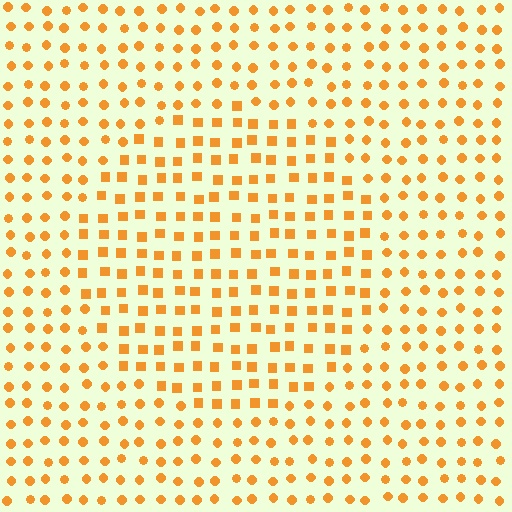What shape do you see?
I see a circle.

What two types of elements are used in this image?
The image uses squares inside the circle region and circles outside it.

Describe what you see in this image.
The image is filled with small orange elements arranged in a uniform grid. A circle-shaped region contains squares, while the surrounding area contains circles. The boundary is defined purely by the change in element shape.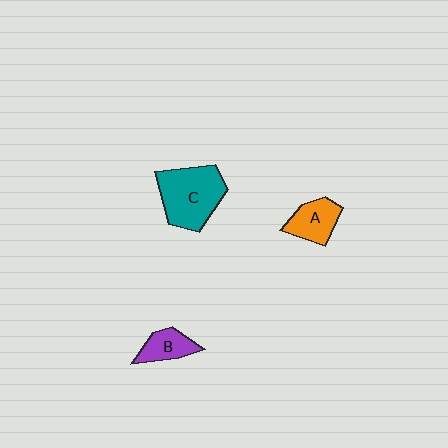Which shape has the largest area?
Shape C (teal).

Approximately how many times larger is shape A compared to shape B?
Approximately 1.2 times.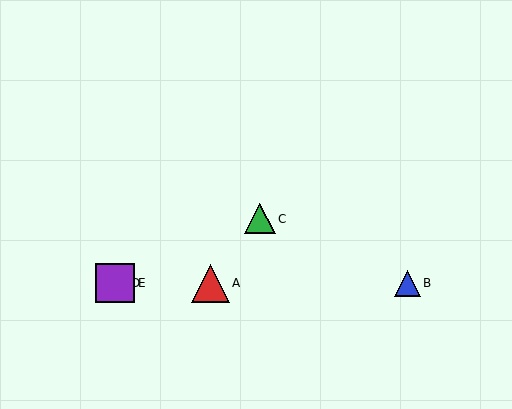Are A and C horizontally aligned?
No, A is at y≈283 and C is at y≈219.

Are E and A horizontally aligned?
Yes, both are at y≈283.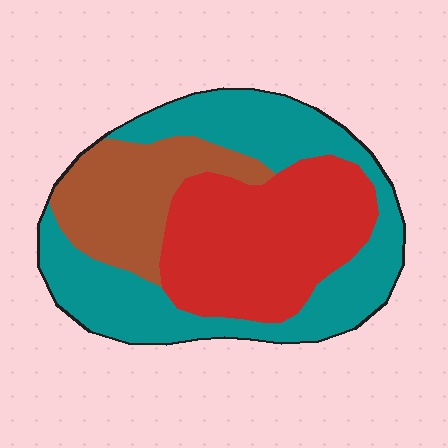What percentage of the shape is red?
Red covers 36% of the shape.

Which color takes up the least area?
Brown, at roughly 20%.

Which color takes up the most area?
Teal, at roughly 45%.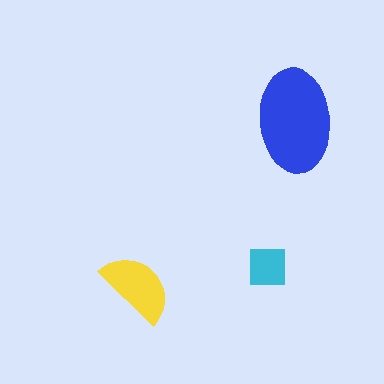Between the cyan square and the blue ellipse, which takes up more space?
The blue ellipse.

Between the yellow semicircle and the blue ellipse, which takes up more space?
The blue ellipse.